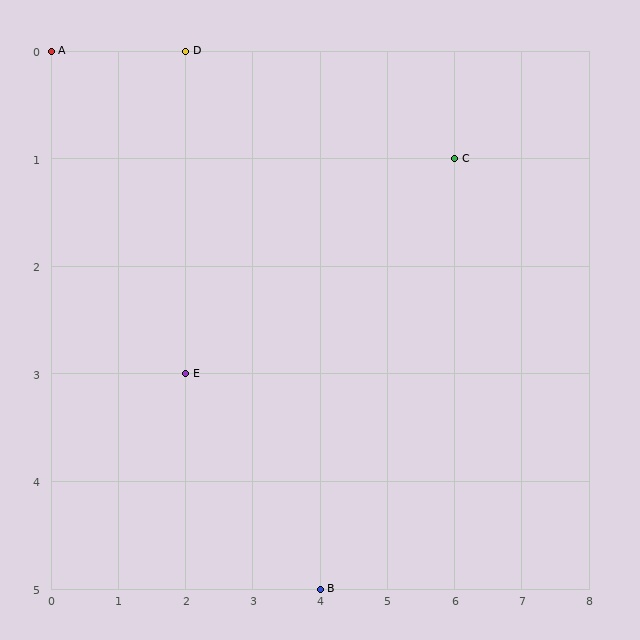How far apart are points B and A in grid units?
Points B and A are 4 columns and 5 rows apart (about 6.4 grid units diagonally).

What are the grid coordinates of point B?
Point B is at grid coordinates (4, 5).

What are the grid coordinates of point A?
Point A is at grid coordinates (0, 0).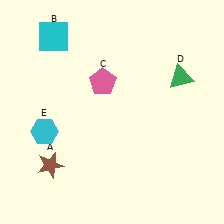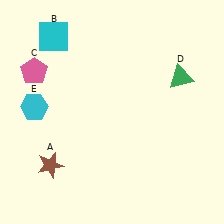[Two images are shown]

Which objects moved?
The objects that moved are: the pink pentagon (C), the cyan hexagon (E).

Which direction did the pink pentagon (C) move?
The pink pentagon (C) moved left.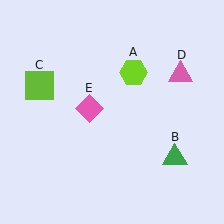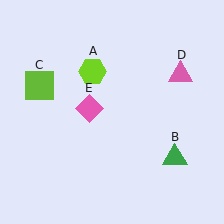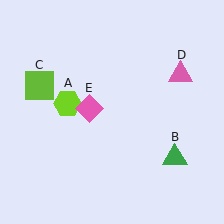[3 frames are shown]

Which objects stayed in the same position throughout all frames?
Green triangle (object B) and lime square (object C) and pink triangle (object D) and pink diamond (object E) remained stationary.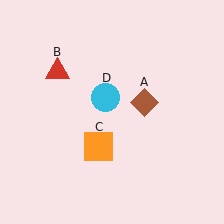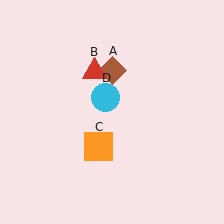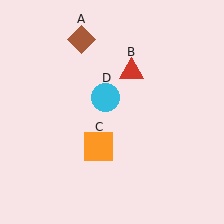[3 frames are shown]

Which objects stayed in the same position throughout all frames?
Orange square (object C) and cyan circle (object D) remained stationary.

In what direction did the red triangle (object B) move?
The red triangle (object B) moved right.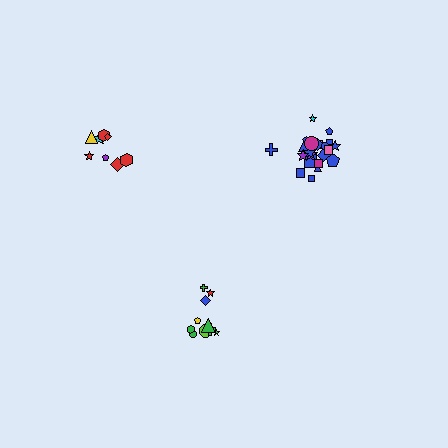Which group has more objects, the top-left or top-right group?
The top-right group.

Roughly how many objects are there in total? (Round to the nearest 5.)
Roughly 40 objects in total.